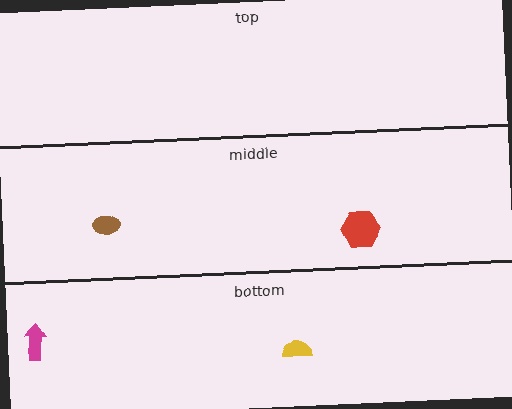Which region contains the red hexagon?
The middle region.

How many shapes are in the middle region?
2.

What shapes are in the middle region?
The brown ellipse, the red hexagon.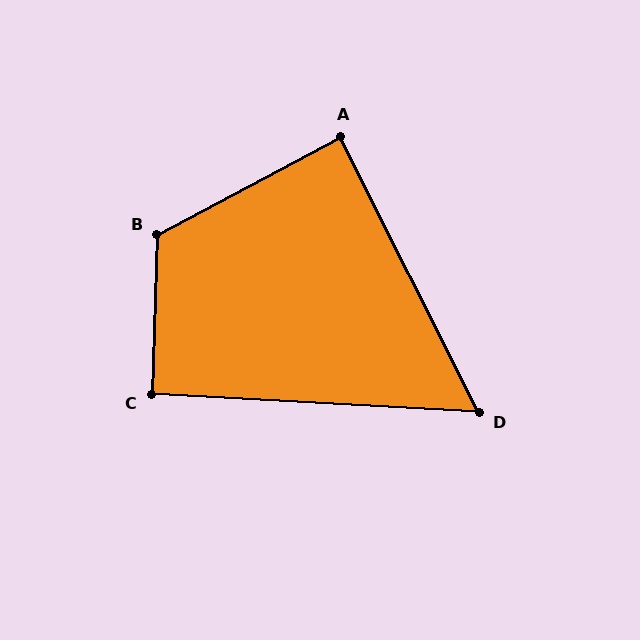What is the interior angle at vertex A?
Approximately 89 degrees (approximately right).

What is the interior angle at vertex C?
Approximately 91 degrees (approximately right).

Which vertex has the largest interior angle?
B, at approximately 120 degrees.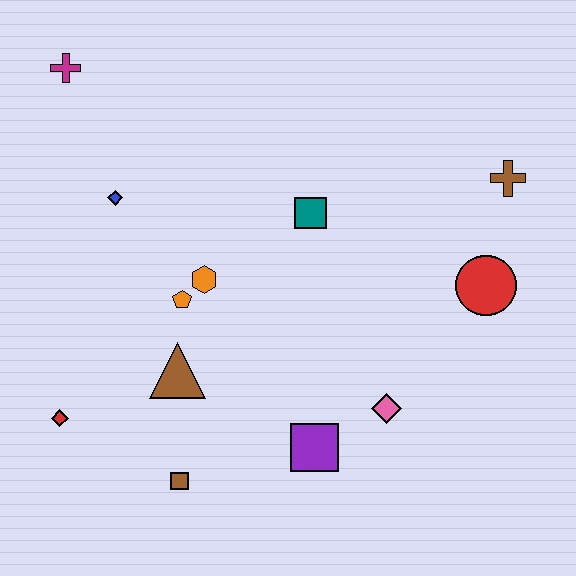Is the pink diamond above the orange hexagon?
No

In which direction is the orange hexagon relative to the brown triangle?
The orange hexagon is above the brown triangle.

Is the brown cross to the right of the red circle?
Yes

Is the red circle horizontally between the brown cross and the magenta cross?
Yes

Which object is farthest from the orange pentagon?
The brown cross is farthest from the orange pentagon.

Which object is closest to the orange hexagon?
The orange pentagon is closest to the orange hexagon.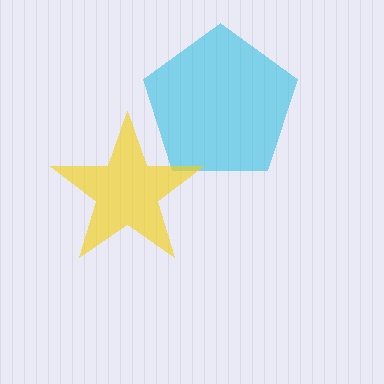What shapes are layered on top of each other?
The layered shapes are: a cyan pentagon, a yellow star.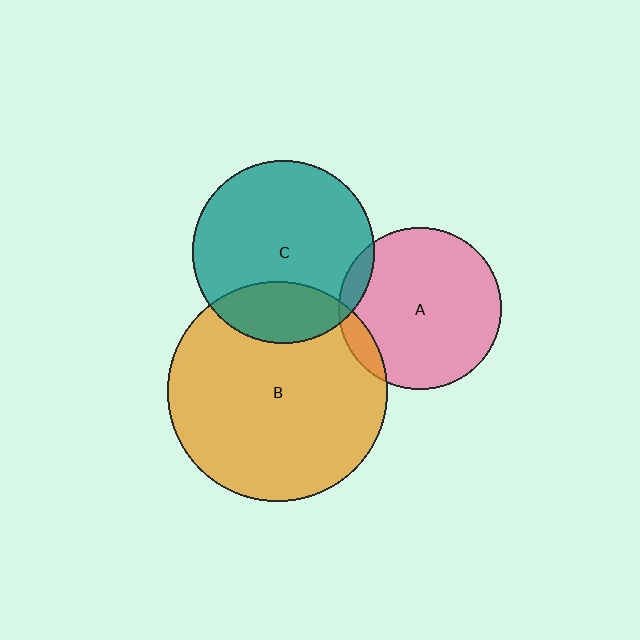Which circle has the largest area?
Circle B (orange).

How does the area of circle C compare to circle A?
Approximately 1.3 times.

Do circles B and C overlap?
Yes.